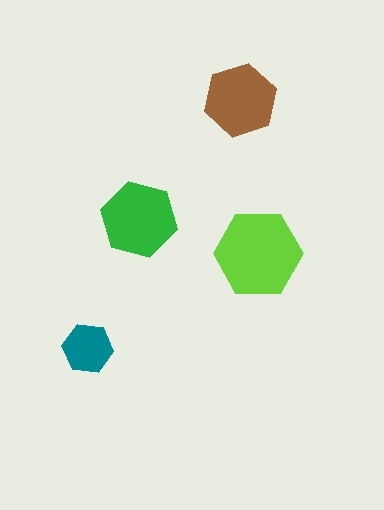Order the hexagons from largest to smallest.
the lime one, the green one, the brown one, the teal one.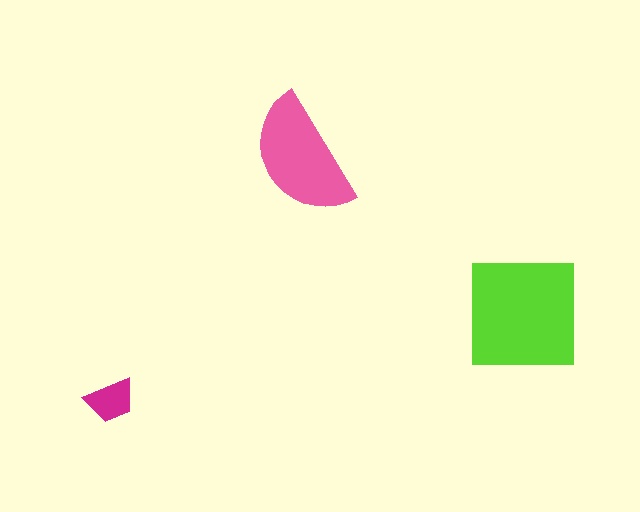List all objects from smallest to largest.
The magenta trapezoid, the pink semicircle, the lime square.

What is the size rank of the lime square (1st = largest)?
1st.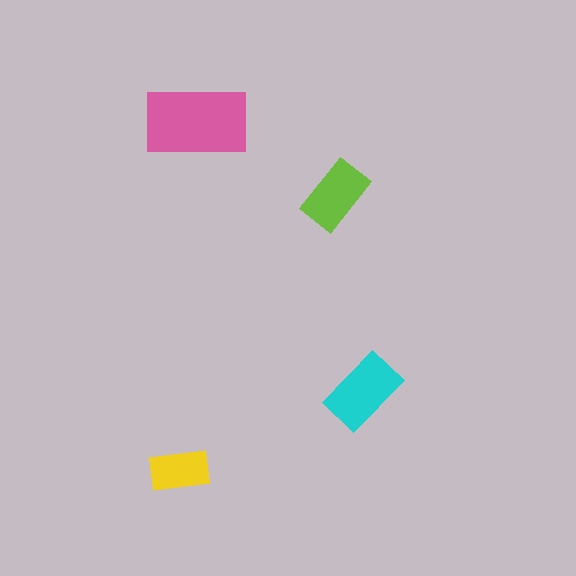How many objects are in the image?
There are 4 objects in the image.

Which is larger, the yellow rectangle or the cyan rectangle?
The cyan one.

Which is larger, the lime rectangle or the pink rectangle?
The pink one.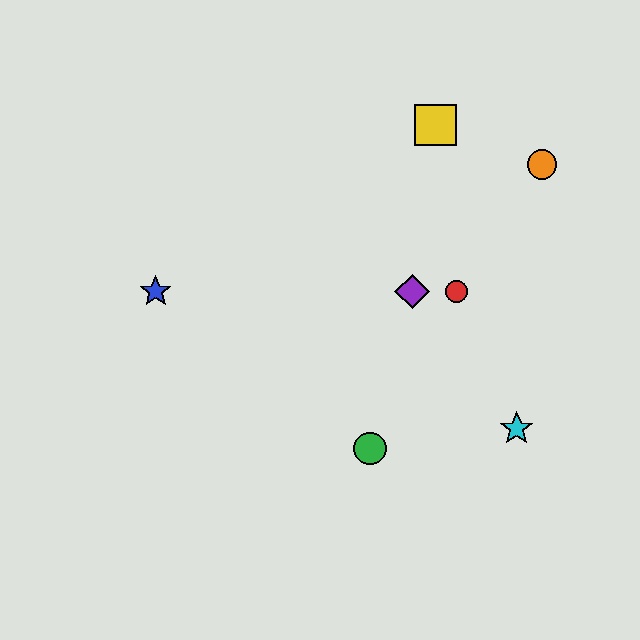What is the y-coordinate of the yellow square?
The yellow square is at y≈125.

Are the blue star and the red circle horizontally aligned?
Yes, both are at y≈292.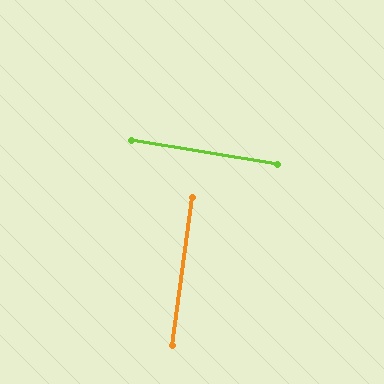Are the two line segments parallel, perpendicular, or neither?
Perpendicular — they meet at approximately 88°.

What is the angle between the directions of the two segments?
Approximately 88 degrees.